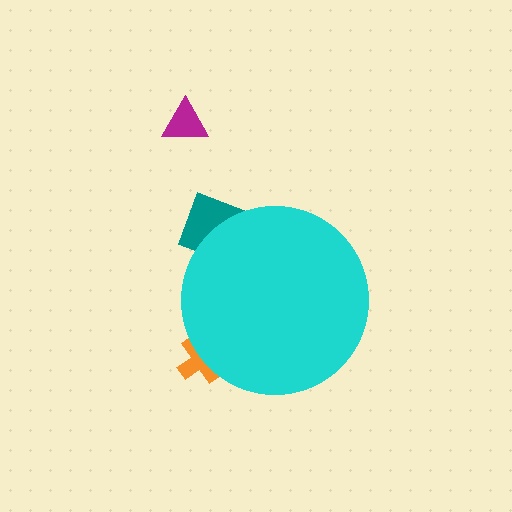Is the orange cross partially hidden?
Yes, the orange cross is partially hidden behind the cyan circle.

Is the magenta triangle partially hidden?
No, the magenta triangle is fully visible.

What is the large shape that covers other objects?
A cyan circle.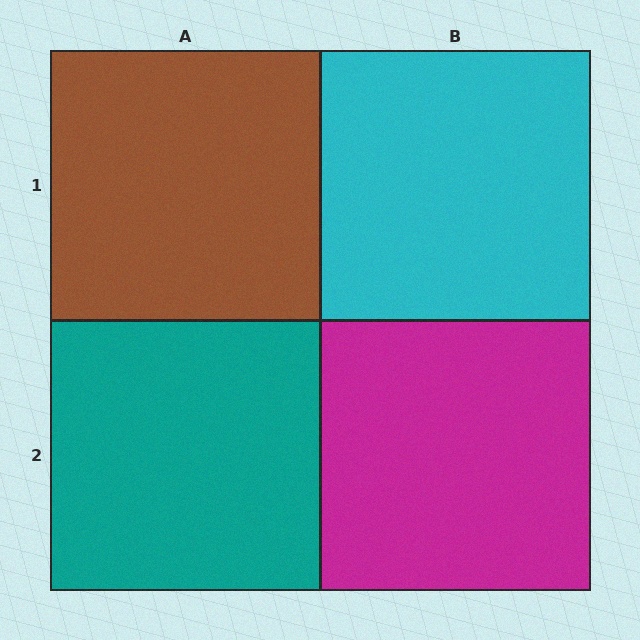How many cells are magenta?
1 cell is magenta.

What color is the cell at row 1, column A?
Brown.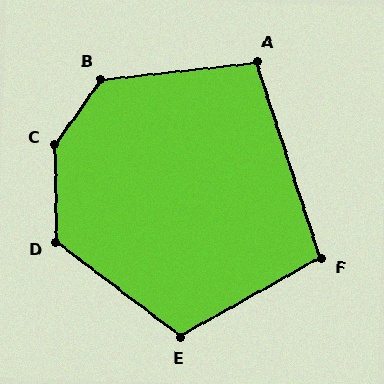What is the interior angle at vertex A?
Approximately 102 degrees (obtuse).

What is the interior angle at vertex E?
Approximately 114 degrees (obtuse).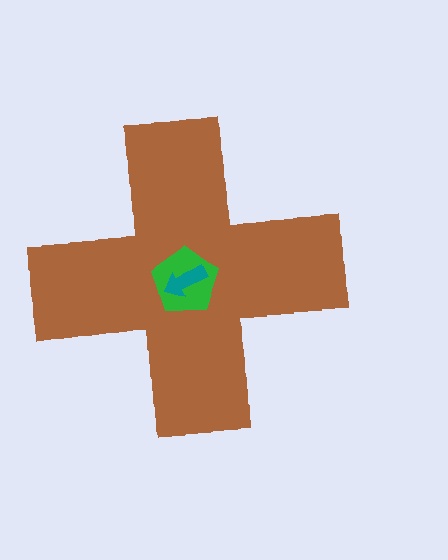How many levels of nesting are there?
3.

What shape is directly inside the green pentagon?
The teal arrow.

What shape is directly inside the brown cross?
The green pentagon.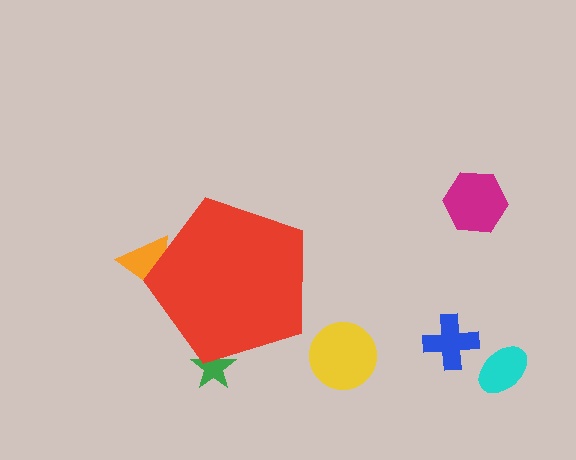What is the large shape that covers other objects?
A red pentagon.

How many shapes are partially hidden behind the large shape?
2 shapes are partially hidden.